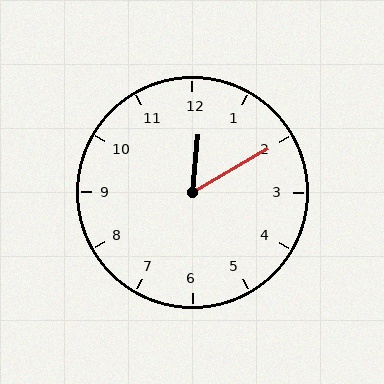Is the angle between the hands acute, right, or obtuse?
It is acute.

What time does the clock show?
12:10.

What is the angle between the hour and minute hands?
Approximately 55 degrees.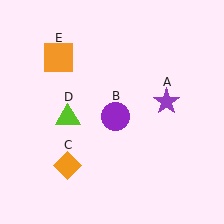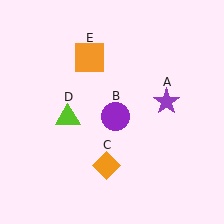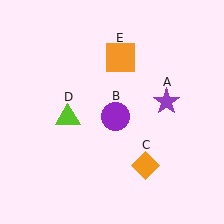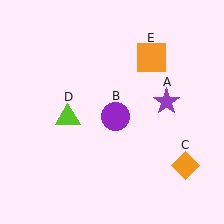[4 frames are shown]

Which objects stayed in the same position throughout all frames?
Purple star (object A) and purple circle (object B) and lime triangle (object D) remained stationary.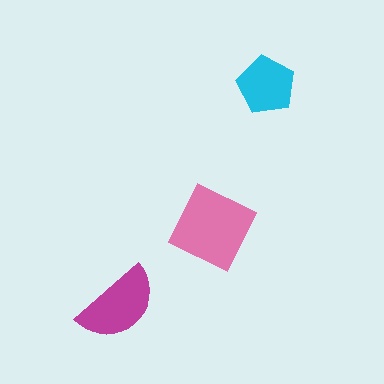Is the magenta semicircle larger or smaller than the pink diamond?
Smaller.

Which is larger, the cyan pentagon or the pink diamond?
The pink diamond.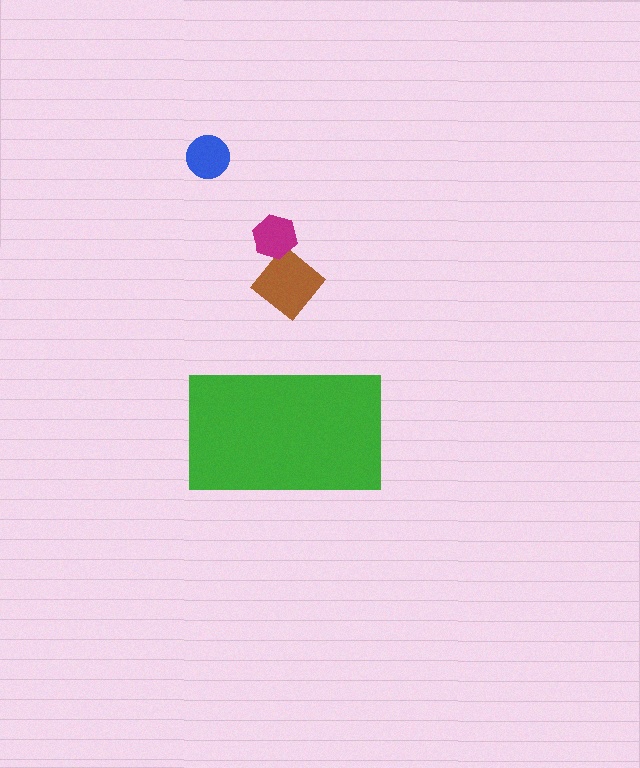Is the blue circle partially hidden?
No, the blue circle is fully visible.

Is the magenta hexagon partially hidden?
No, the magenta hexagon is fully visible.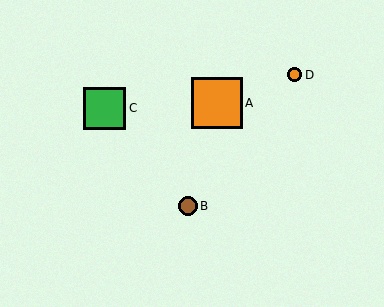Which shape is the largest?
The orange square (labeled A) is the largest.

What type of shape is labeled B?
Shape B is a brown circle.